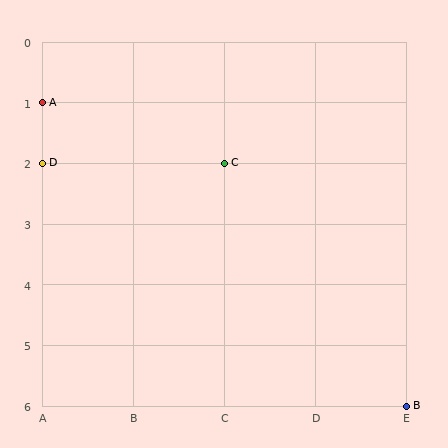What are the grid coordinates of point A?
Point A is at grid coordinates (A, 1).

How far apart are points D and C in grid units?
Points D and C are 2 columns apart.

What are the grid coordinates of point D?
Point D is at grid coordinates (A, 2).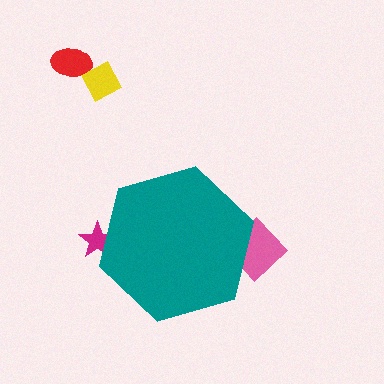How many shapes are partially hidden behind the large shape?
2 shapes are partially hidden.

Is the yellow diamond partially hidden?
No, the yellow diamond is fully visible.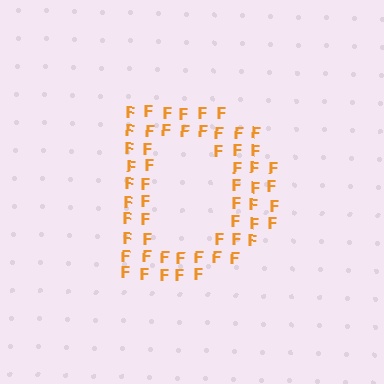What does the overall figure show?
The overall figure shows the letter D.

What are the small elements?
The small elements are letter F's.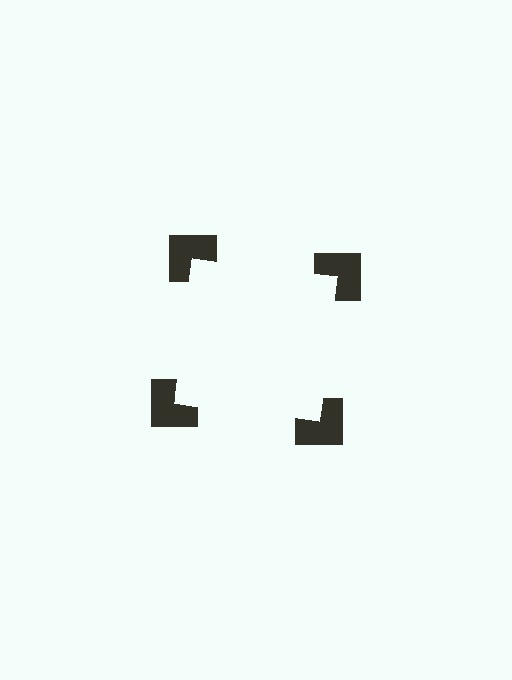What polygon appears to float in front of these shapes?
An illusory square — its edges are inferred from the aligned wedge cuts in the notched squares, not physically drawn.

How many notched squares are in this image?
There are 4 — one at each vertex of the illusory square.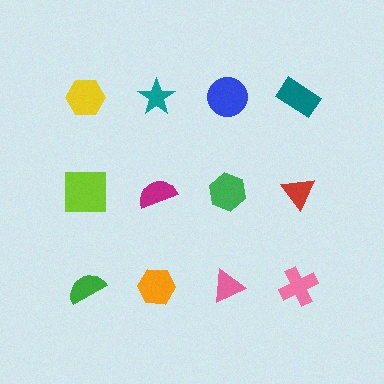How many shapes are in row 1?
4 shapes.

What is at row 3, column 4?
A pink cross.